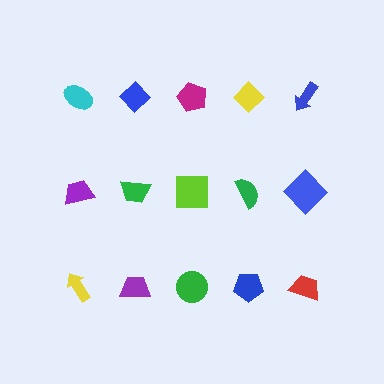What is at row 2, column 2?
A green trapezoid.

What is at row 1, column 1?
A cyan ellipse.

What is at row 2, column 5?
A blue diamond.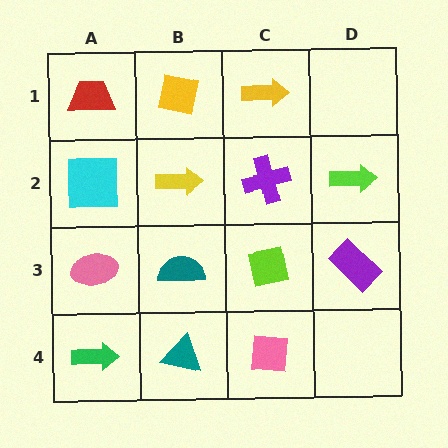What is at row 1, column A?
A red trapezoid.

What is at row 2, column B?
A yellow arrow.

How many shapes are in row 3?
4 shapes.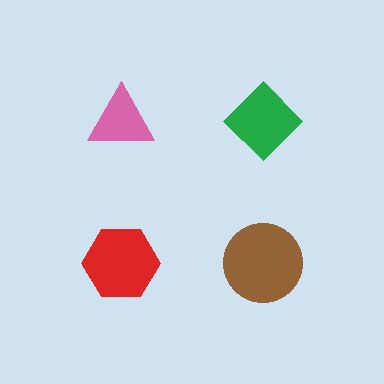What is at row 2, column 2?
A brown circle.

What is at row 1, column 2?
A green diamond.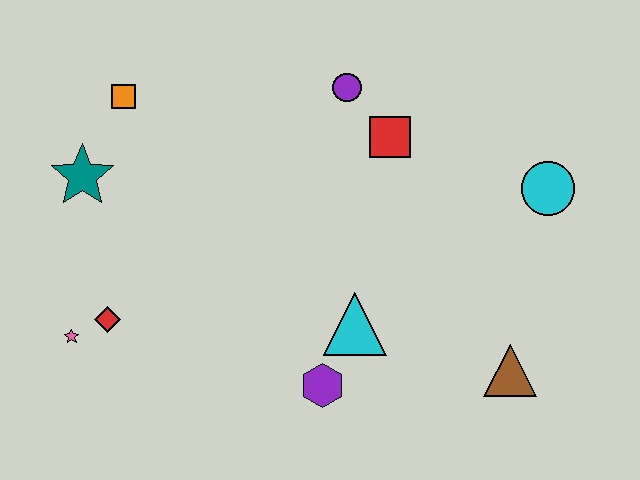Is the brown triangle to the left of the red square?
No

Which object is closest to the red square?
The purple circle is closest to the red square.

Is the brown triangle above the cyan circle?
No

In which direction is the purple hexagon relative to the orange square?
The purple hexagon is below the orange square.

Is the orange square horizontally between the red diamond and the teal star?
No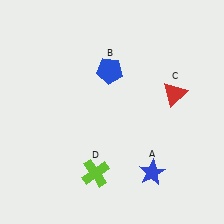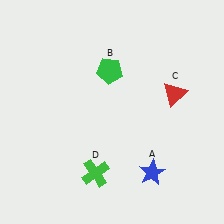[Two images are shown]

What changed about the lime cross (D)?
In Image 1, D is lime. In Image 2, it changed to green.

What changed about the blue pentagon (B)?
In Image 1, B is blue. In Image 2, it changed to green.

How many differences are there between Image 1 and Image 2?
There are 2 differences between the two images.